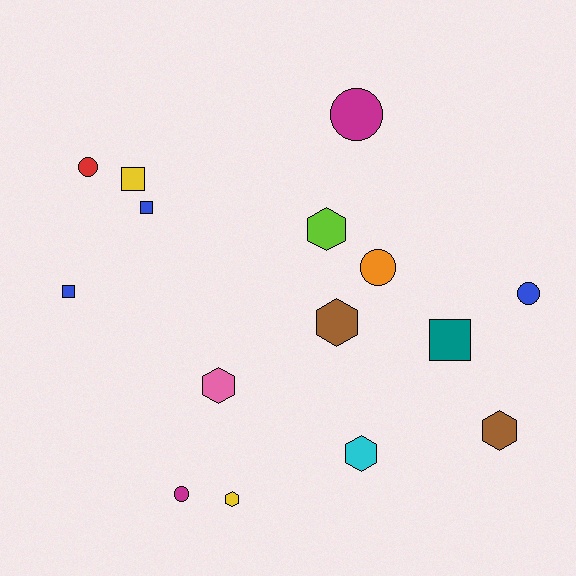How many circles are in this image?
There are 5 circles.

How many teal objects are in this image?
There is 1 teal object.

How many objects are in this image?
There are 15 objects.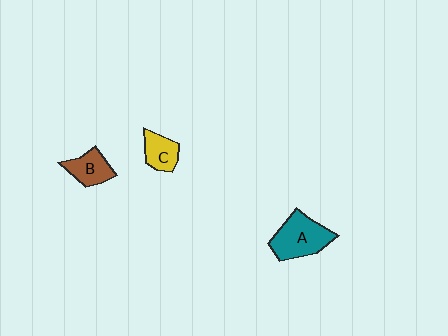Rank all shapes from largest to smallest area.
From largest to smallest: A (teal), B (brown), C (yellow).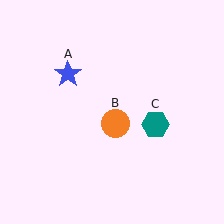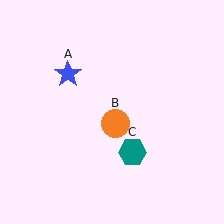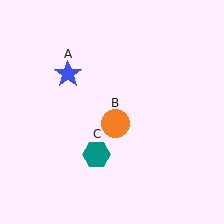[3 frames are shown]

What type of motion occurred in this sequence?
The teal hexagon (object C) rotated clockwise around the center of the scene.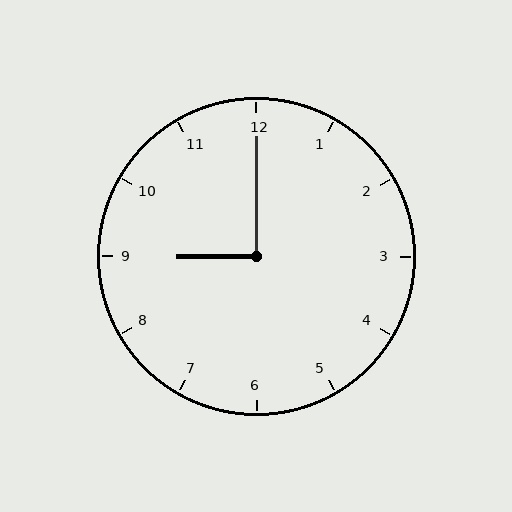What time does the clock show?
9:00.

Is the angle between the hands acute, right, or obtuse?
It is right.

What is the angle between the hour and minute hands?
Approximately 90 degrees.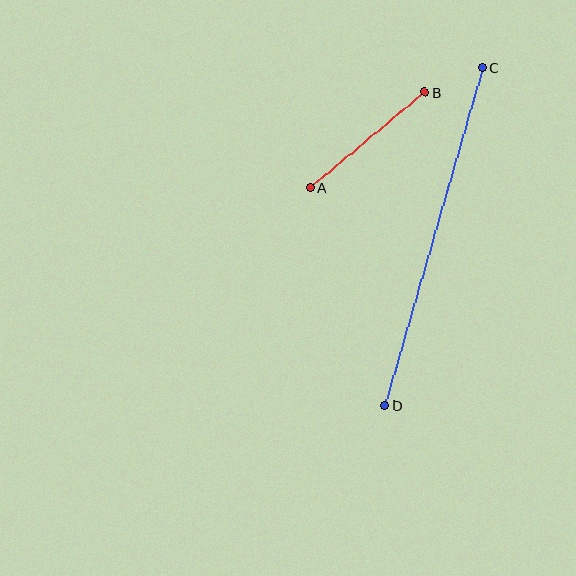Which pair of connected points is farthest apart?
Points C and D are farthest apart.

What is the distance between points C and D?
The distance is approximately 352 pixels.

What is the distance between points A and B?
The distance is approximately 149 pixels.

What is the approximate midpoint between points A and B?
The midpoint is at approximately (367, 140) pixels.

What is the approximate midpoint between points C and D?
The midpoint is at approximately (434, 237) pixels.